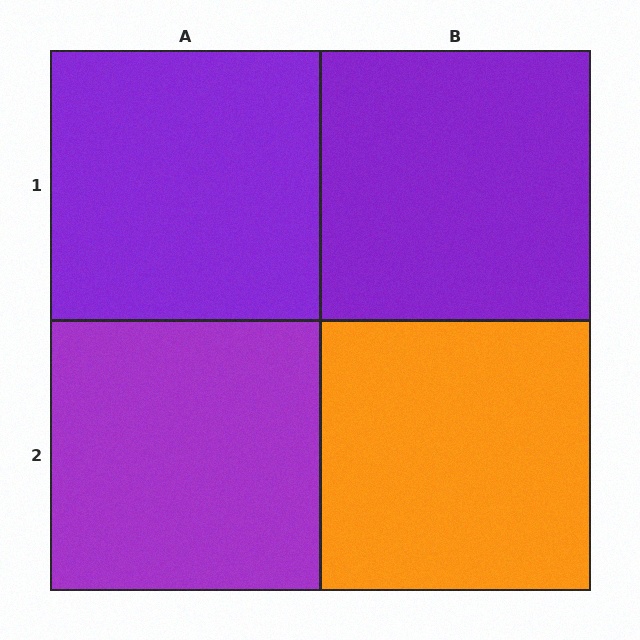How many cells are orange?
1 cell is orange.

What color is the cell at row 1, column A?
Purple.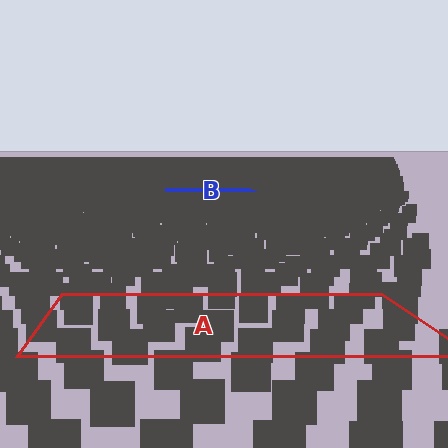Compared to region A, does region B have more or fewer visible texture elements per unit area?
Region B has more texture elements per unit area — they are packed more densely because it is farther away.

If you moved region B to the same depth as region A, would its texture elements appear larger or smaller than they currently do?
They would appear larger. At a closer depth, the same texture elements are projected at a bigger on-screen size.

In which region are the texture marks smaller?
The texture marks are smaller in region B, because it is farther away.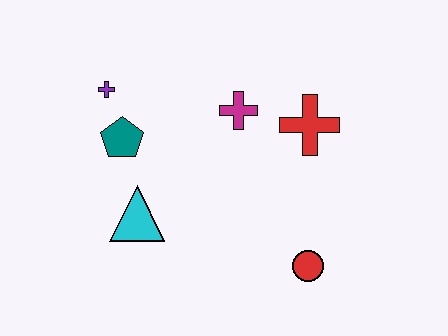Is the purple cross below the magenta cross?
No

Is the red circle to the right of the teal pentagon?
Yes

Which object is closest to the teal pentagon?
The purple cross is closest to the teal pentagon.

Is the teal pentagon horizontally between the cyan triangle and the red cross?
No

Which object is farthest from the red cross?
The purple cross is farthest from the red cross.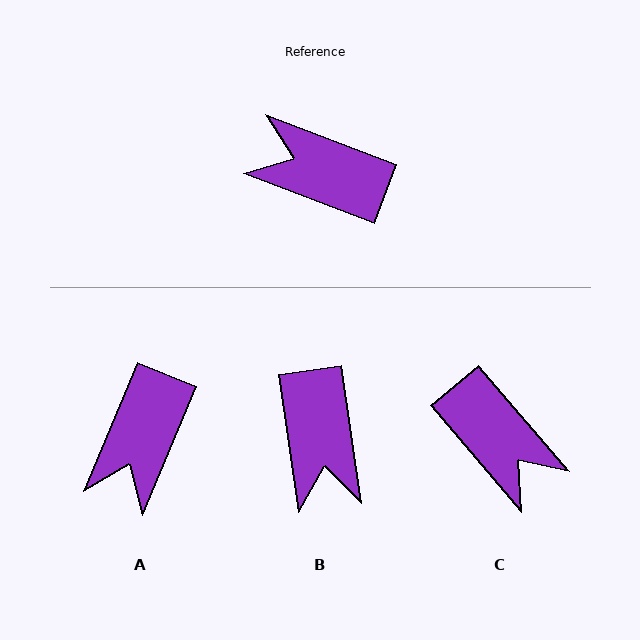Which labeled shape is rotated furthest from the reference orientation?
C, about 151 degrees away.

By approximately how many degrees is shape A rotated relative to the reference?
Approximately 88 degrees counter-clockwise.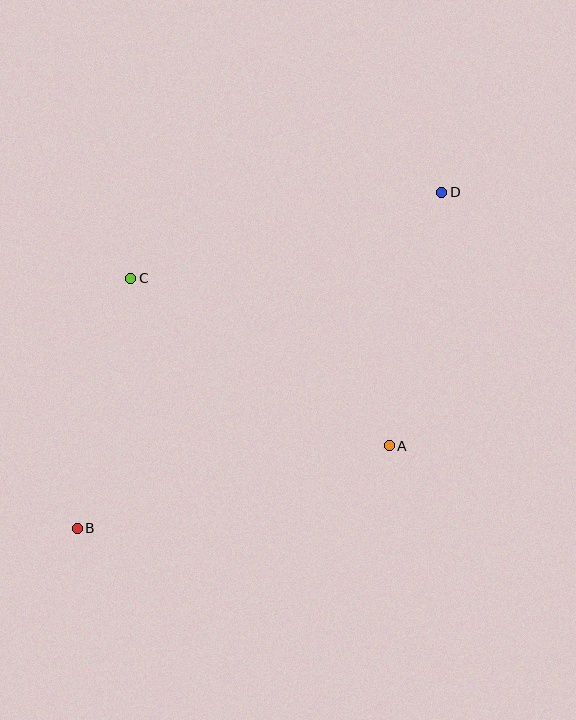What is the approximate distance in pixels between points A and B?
The distance between A and B is approximately 323 pixels.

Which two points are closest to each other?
Points B and C are closest to each other.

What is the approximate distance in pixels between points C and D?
The distance between C and D is approximately 322 pixels.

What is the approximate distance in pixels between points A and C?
The distance between A and C is approximately 308 pixels.